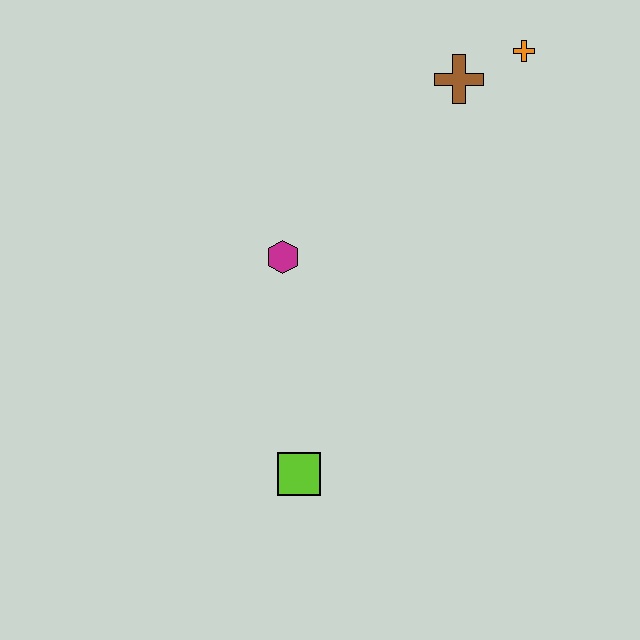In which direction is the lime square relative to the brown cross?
The lime square is below the brown cross.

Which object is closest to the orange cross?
The brown cross is closest to the orange cross.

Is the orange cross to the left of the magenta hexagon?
No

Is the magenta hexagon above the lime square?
Yes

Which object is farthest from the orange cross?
The lime square is farthest from the orange cross.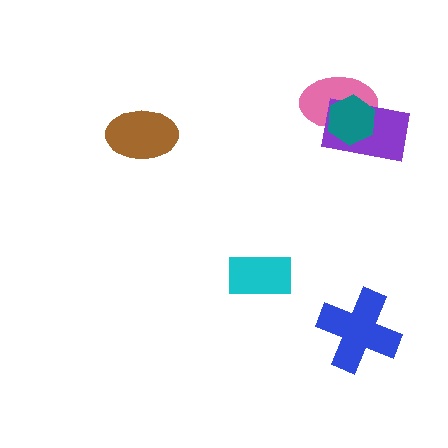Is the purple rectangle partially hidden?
Yes, it is partially covered by another shape.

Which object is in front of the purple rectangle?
The teal hexagon is in front of the purple rectangle.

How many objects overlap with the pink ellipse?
2 objects overlap with the pink ellipse.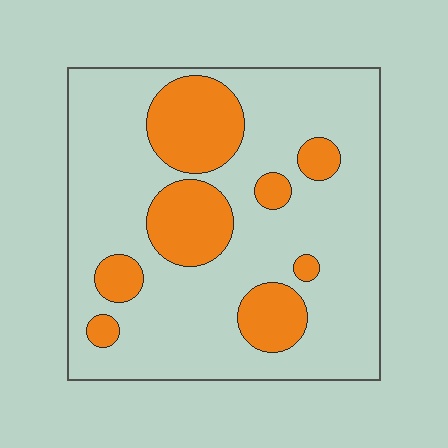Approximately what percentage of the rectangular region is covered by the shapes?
Approximately 25%.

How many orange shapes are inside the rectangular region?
8.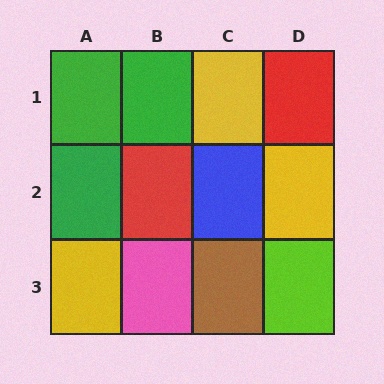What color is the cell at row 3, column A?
Yellow.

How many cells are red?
2 cells are red.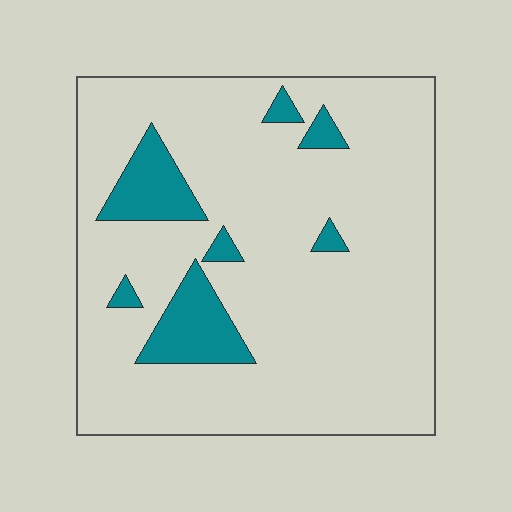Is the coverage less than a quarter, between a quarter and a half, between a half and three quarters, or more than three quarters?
Less than a quarter.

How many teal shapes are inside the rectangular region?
7.